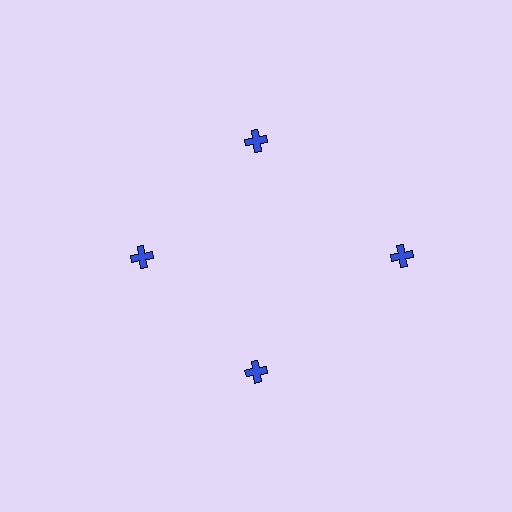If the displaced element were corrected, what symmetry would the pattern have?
It would have 4-fold rotational symmetry — the pattern would map onto itself every 90 degrees.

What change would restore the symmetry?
The symmetry would be restored by moving it inward, back onto the ring so that all 4 crosses sit at equal angles and equal distance from the center.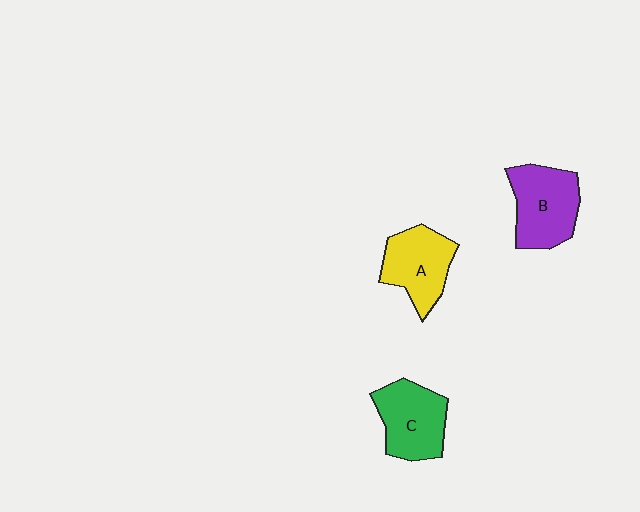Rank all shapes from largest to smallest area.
From largest to smallest: B (purple), C (green), A (yellow).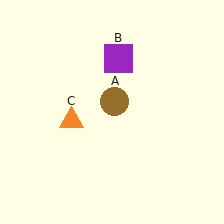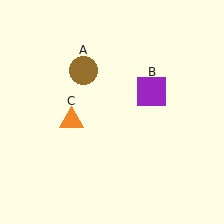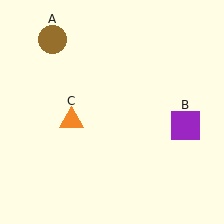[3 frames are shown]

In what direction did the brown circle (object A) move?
The brown circle (object A) moved up and to the left.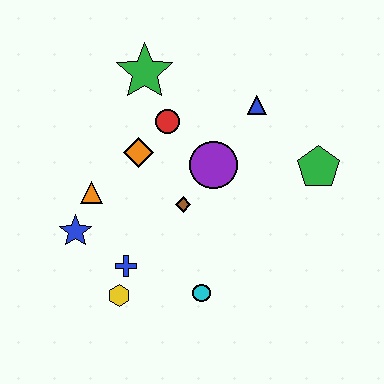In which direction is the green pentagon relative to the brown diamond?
The green pentagon is to the right of the brown diamond.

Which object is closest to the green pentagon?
The blue triangle is closest to the green pentagon.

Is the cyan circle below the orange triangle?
Yes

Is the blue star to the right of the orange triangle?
No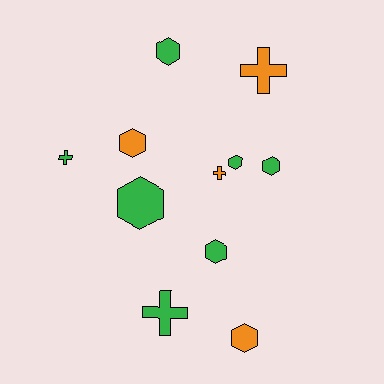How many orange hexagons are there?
There are 2 orange hexagons.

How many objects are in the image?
There are 11 objects.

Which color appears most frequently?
Green, with 7 objects.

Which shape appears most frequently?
Hexagon, with 7 objects.